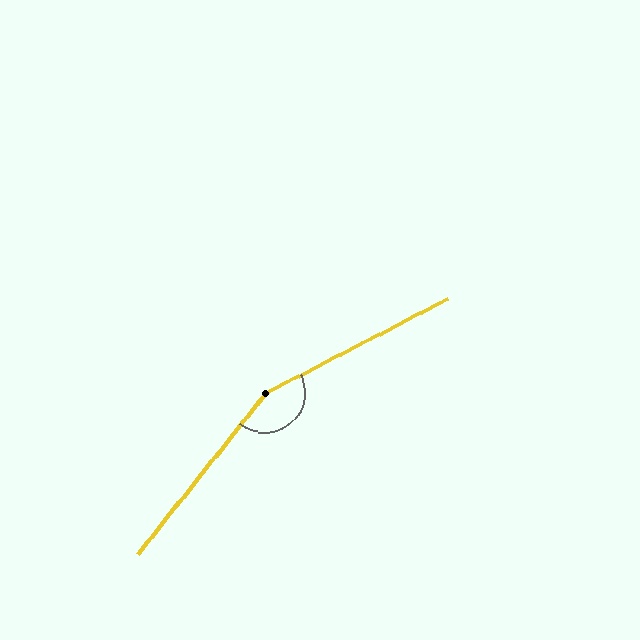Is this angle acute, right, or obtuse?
It is obtuse.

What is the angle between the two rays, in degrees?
Approximately 156 degrees.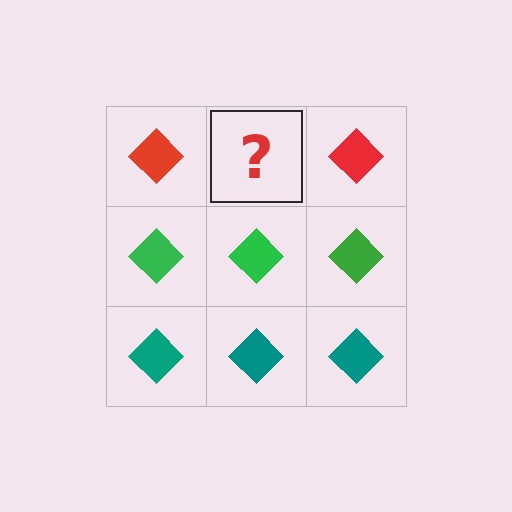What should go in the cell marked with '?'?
The missing cell should contain a red diamond.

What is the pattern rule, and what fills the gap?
The rule is that each row has a consistent color. The gap should be filled with a red diamond.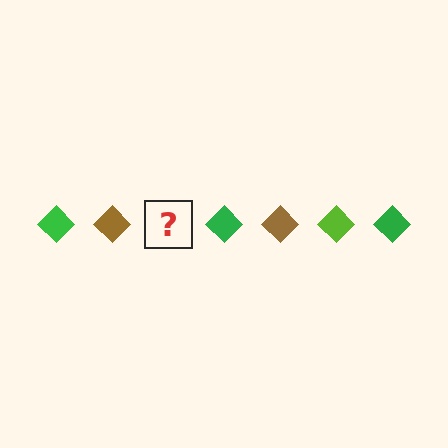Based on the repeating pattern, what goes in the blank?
The blank should be a lime diamond.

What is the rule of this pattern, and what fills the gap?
The rule is that the pattern cycles through green, brown, lime diamonds. The gap should be filled with a lime diamond.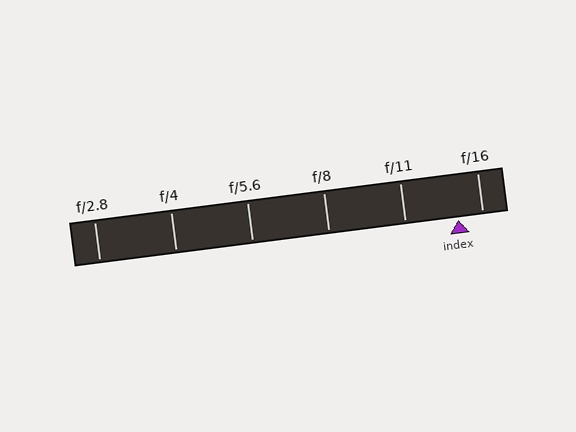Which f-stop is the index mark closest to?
The index mark is closest to f/16.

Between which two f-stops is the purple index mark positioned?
The index mark is between f/11 and f/16.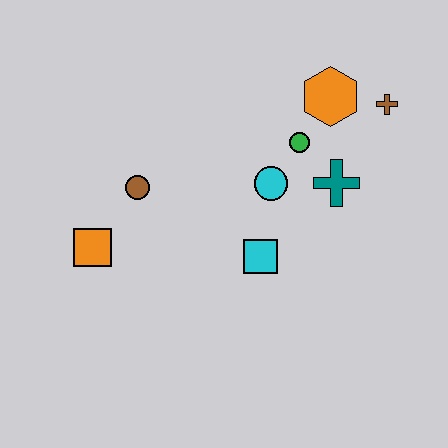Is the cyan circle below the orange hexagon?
Yes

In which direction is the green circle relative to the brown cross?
The green circle is to the left of the brown cross.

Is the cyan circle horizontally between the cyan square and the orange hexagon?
Yes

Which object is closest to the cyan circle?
The green circle is closest to the cyan circle.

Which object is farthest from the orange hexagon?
The orange square is farthest from the orange hexagon.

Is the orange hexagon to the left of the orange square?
No